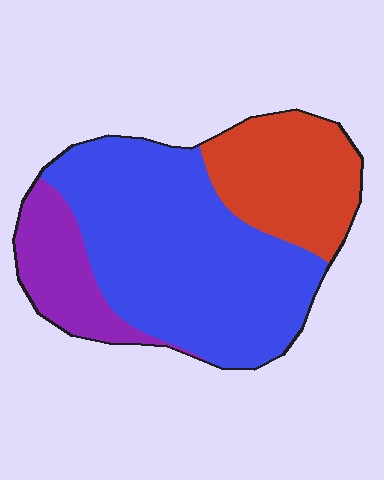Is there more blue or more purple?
Blue.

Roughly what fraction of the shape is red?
Red covers around 25% of the shape.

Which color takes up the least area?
Purple, at roughly 15%.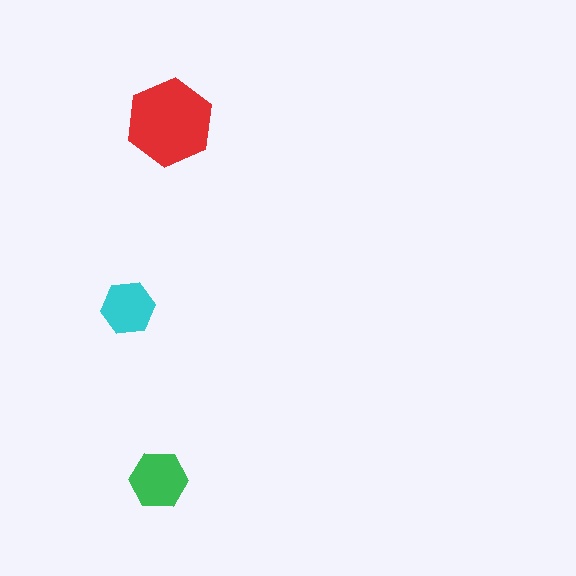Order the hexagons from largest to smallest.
the red one, the green one, the cyan one.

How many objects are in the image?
There are 3 objects in the image.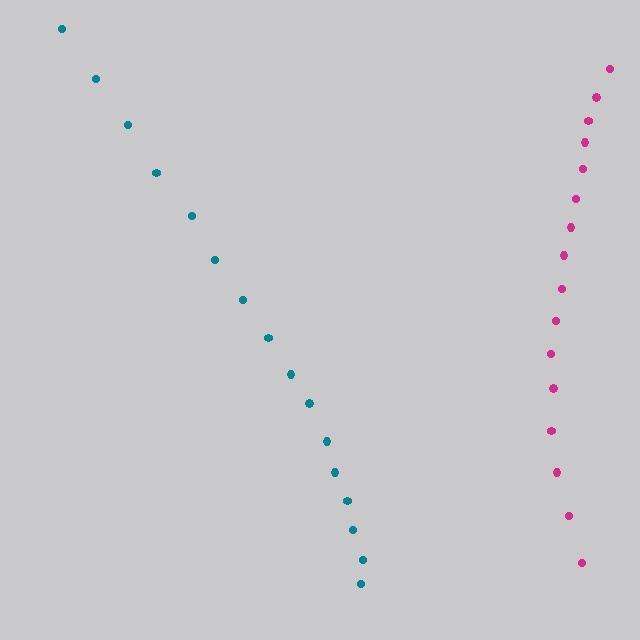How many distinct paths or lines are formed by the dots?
There are 2 distinct paths.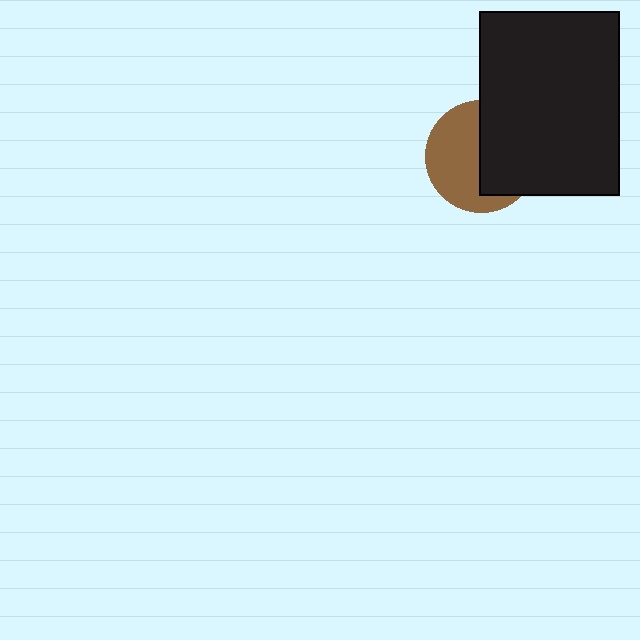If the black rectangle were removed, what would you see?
You would see the complete brown circle.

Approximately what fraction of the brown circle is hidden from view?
Roughly 47% of the brown circle is hidden behind the black rectangle.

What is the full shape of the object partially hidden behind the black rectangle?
The partially hidden object is a brown circle.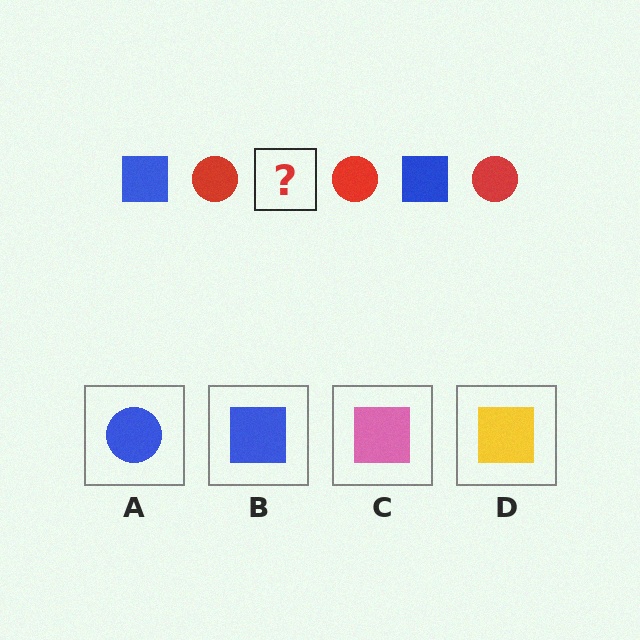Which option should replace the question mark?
Option B.